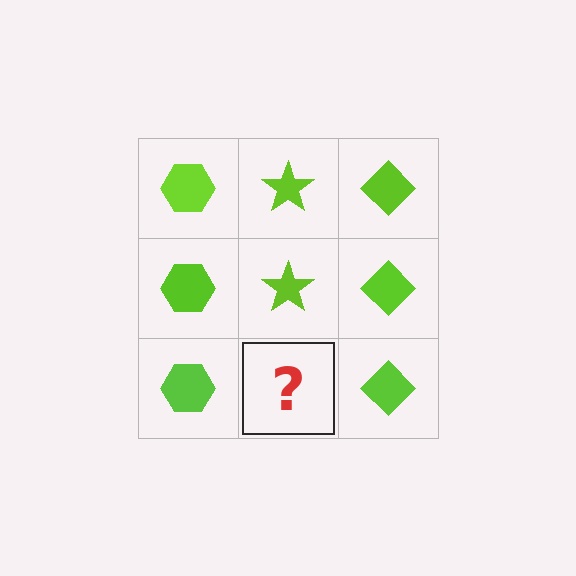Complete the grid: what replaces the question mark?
The question mark should be replaced with a lime star.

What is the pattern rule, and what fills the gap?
The rule is that each column has a consistent shape. The gap should be filled with a lime star.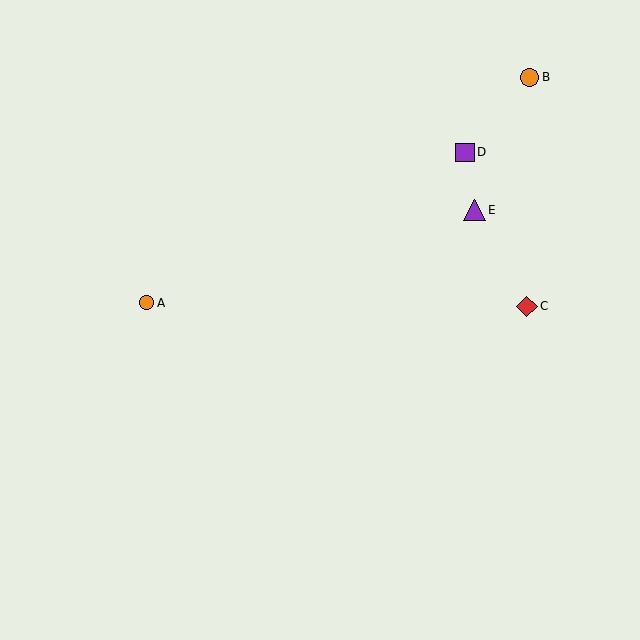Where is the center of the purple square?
The center of the purple square is at (465, 152).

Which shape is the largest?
The purple triangle (labeled E) is the largest.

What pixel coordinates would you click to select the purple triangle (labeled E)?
Click at (475, 210) to select the purple triangle E.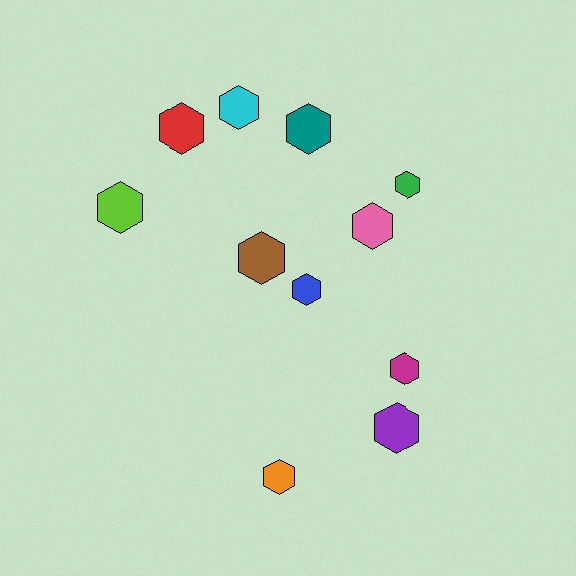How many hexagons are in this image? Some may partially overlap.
There are 11 hexagons.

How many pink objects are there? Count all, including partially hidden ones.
There is 1 pink object.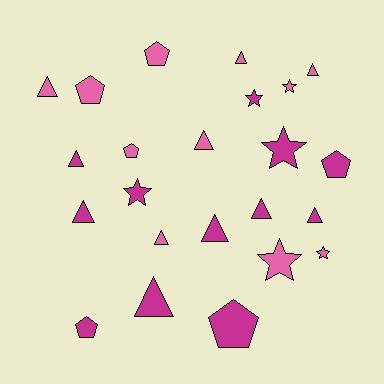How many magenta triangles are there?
There are 6 magenta triangles.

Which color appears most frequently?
Magenta, with 12 objects.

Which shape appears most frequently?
Triangle, with 11 objects.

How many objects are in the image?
There are 23 objects.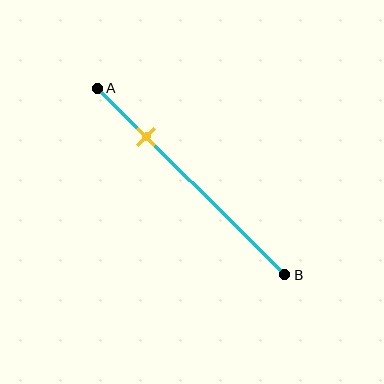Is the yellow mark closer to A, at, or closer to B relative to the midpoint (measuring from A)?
The yellow mark is closer to point A than the midpoint of segment AB.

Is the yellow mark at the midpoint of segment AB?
No, the mark is at about 25% from A, not at the 50% midpoint.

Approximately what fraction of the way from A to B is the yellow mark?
The yellow mark is approximately 25% of the way from A to B.